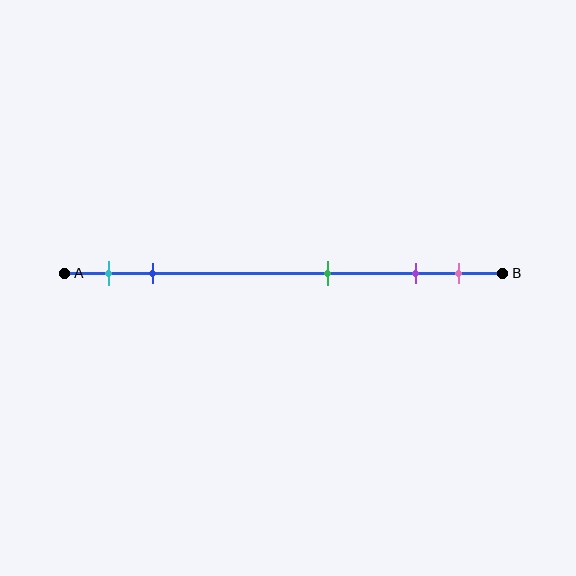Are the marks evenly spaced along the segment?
No, the marks are not evenly spaced.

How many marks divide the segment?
There are 5 marks dividing the segment.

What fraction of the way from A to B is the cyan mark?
The cyan mark is approximately 10% (0.1) of the way from A to B.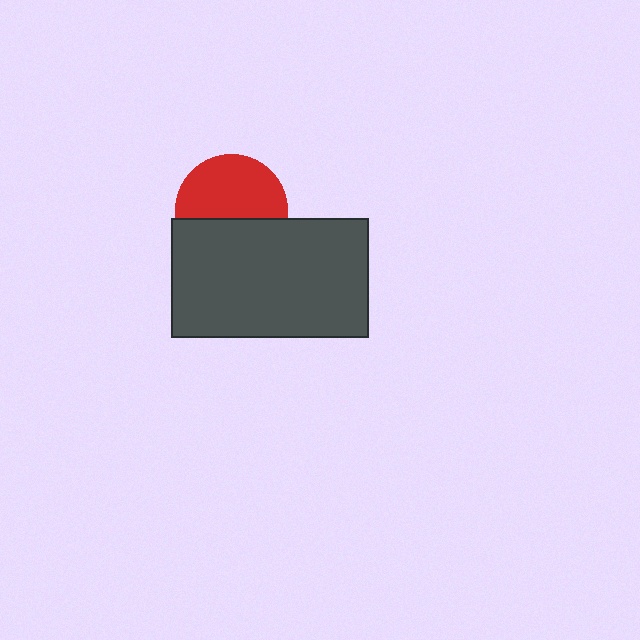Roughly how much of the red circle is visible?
About half of it is visible (roughly 58%).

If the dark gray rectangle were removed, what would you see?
You would see the complete red circle.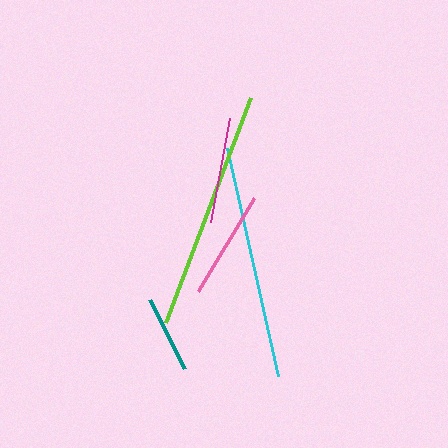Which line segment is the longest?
The lime line is the longest at approximately 241 pixels.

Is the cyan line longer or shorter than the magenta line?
The cyan line is longer than the magenta line.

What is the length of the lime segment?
The lime segment is approximately 241 pixels long.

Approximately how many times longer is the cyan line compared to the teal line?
The cyan line is approximately 3.0 times the length of the teal line.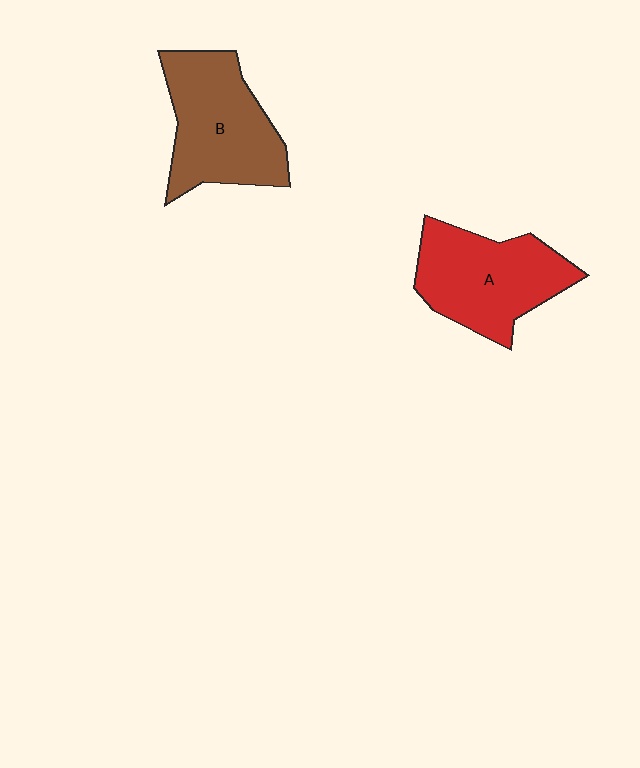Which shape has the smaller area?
Shape A (red).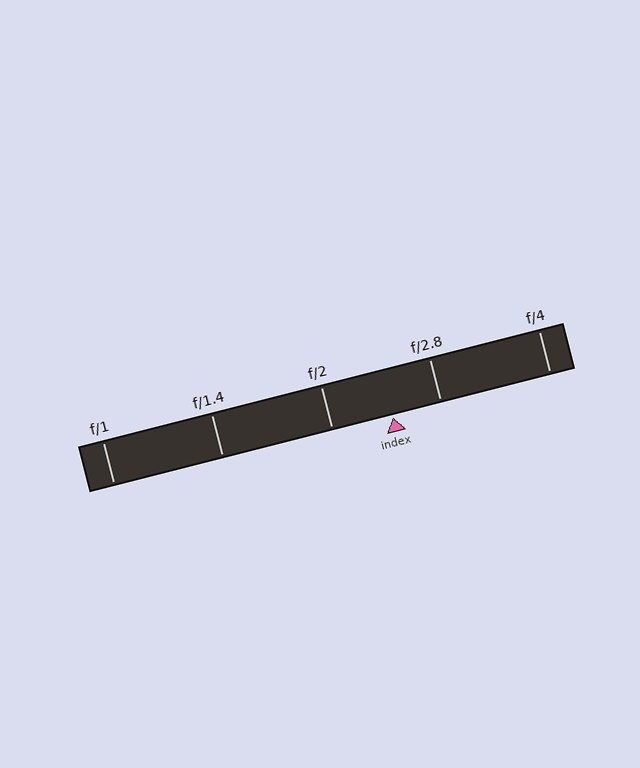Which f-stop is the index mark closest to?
The index mark is closest to f/2.8.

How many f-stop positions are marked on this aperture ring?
There are 5 f-stop positions marked.